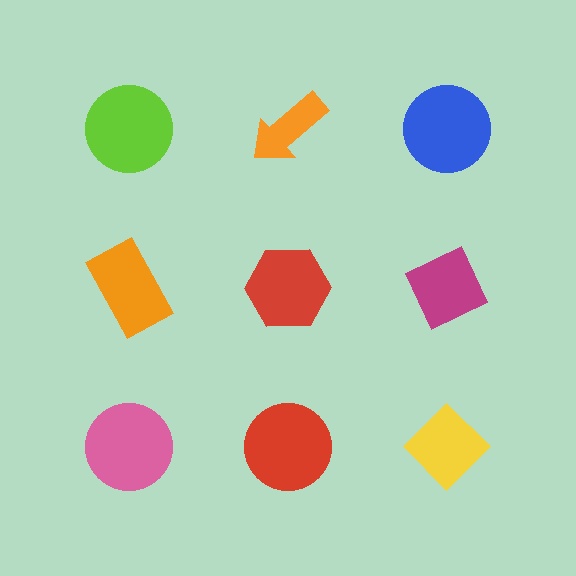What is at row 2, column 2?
A red hexagon.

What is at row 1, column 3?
A blue circle.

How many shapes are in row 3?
3 shapes.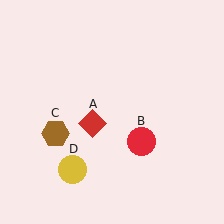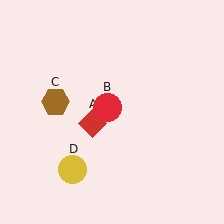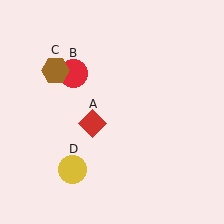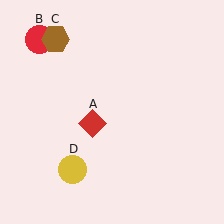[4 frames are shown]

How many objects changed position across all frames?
2 objects changed position: red circle (object B), brown hexagon (object C).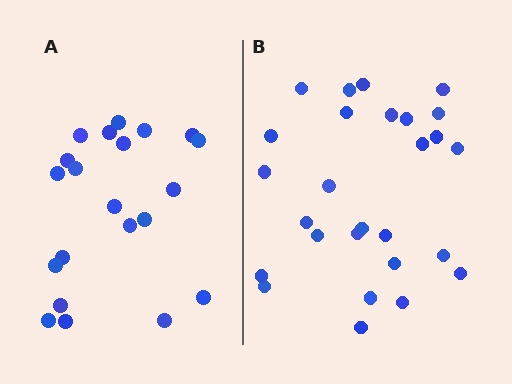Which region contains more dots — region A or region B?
Region B (the right region) has more dots.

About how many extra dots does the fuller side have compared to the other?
Region B has about 6 more dots than region A.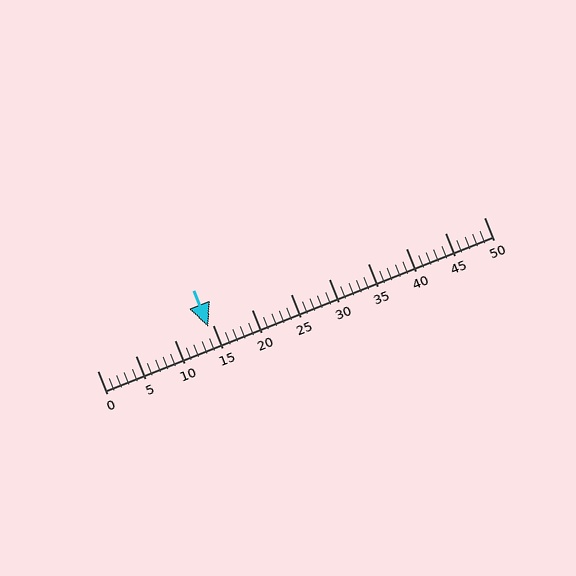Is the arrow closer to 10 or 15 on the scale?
The arrow is closer to 15.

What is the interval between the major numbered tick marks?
The major tick marks are spaced 5 units apart.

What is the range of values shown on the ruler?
The ruler shows values from 0 to 50.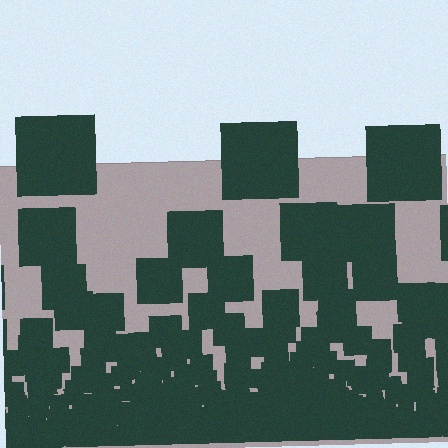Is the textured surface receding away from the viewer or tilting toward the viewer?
The surface appears to tilt toward the viewer. Texture elements get larger and sparser toward the top.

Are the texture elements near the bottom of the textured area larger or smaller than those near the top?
Smaller. The gradient is inverted — elements near the bottom are smaller and denser.